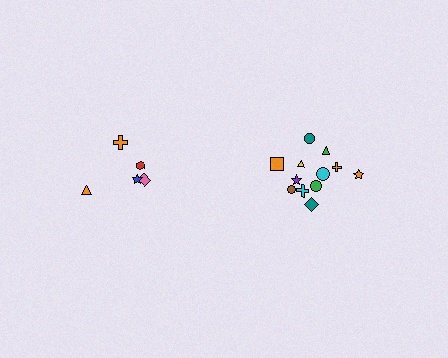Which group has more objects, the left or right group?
The right group.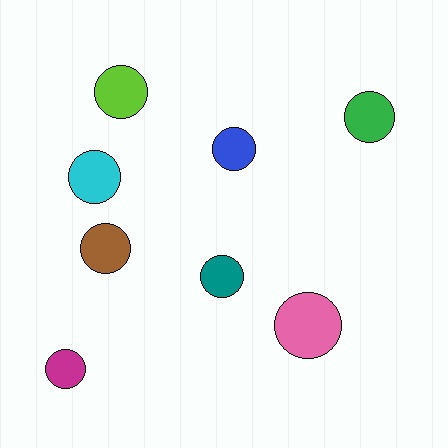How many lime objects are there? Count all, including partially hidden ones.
There is 1 lime object.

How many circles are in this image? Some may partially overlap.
There are 8 circles.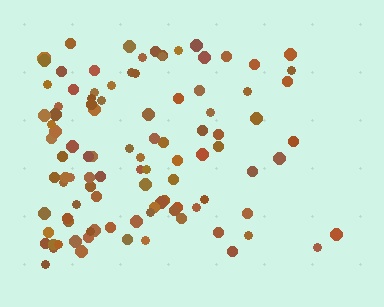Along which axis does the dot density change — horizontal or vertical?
Horizontal.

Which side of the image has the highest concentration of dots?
The left.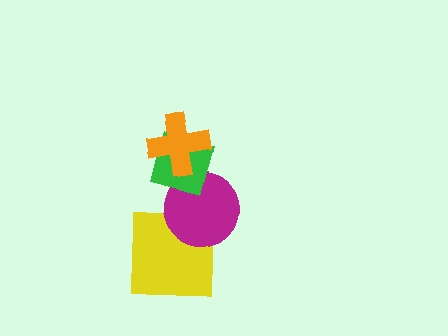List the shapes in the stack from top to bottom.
From top to bottom: the orange cross, the green diamond, the magenta circle, the yellow square.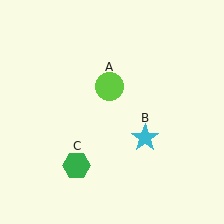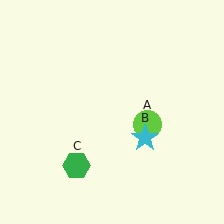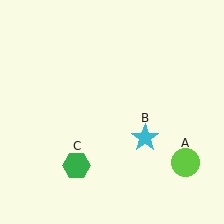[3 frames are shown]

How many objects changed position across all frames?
1 object changed position: lime circle (object A).